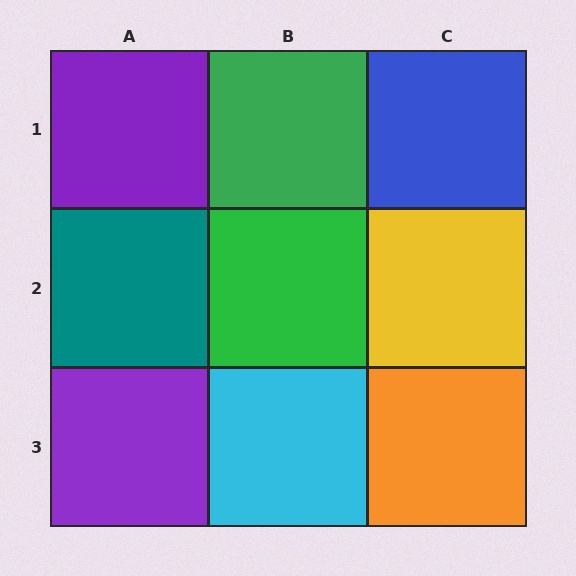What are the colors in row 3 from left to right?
Purple, cyan, orange.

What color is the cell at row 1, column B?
Green.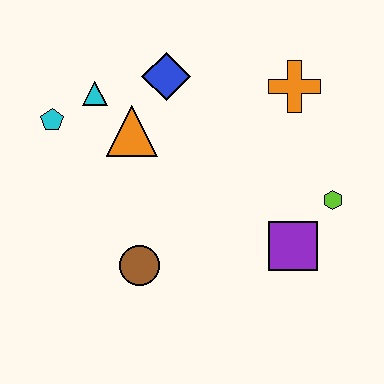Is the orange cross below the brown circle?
No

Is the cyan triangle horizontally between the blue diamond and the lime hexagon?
No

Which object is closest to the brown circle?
The orange triangle is closest to the brown circle.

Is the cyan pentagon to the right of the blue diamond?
No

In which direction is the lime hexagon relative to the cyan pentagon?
The lime hexagon is to the right of the cyan pentagon.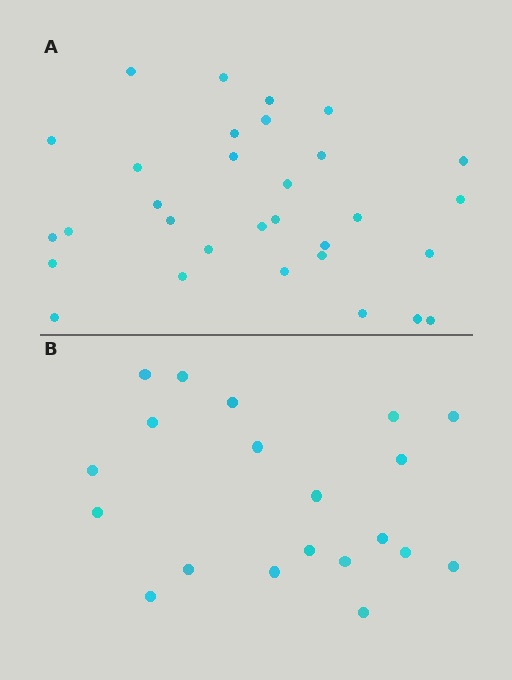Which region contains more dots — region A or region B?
Region A (the top region) has more dots.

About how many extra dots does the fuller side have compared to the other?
Region A has roughly 12 or so more dots than region B.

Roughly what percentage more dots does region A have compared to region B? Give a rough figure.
About 55% more.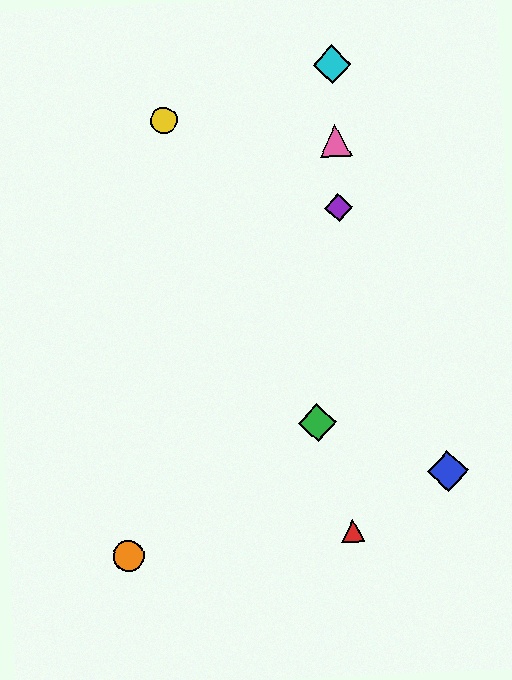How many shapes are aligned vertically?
4 shapes (the red triangle, the purple diamond, the cyan diamond, the pink triangle) are aligned vertically.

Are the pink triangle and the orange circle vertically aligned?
No, the pink triangle is at x≈335 and the orange circle is at x≈129.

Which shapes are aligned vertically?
The red triangle, the purple diamond, the cyan diamond, the pink triangle are aligned vertically.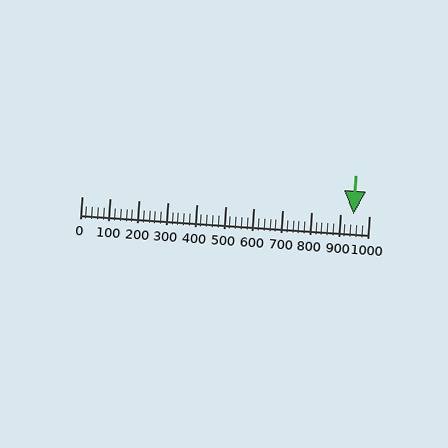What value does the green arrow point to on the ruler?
The green arrow points to approximately 947.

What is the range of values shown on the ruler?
The ruler shows values from 0 to 1000.